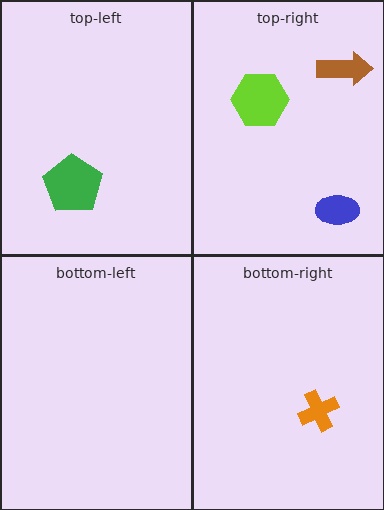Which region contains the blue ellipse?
The top-right region.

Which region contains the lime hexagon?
The top-right region.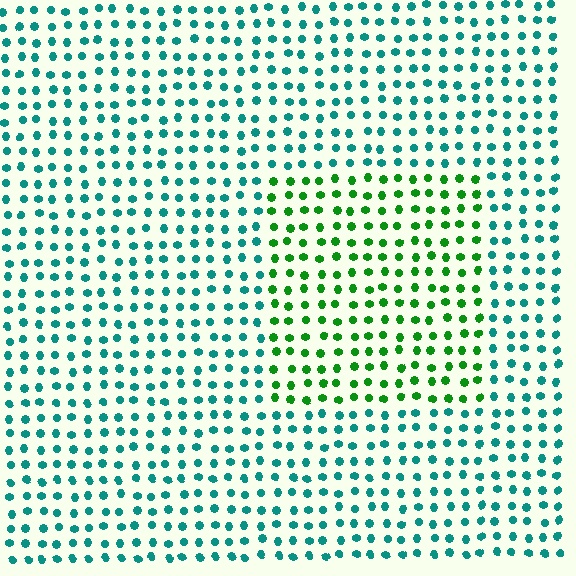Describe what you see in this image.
The image is filled with small teal elements in a uniform arrangement. A rectangle-shaped region is visible where the elements are tinted to a slightly different hue, forming a subtle color boundary.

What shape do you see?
I see a rectangle.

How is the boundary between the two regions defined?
The boundary is defined purely by a slight shift in hue (about 51 degrees). Spacing, size, and orientation are identical on both sides.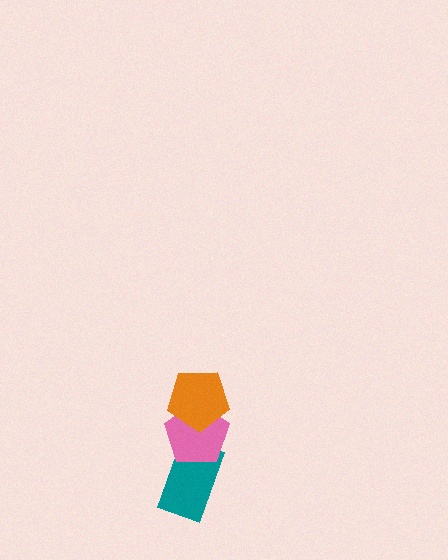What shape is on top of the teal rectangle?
The pink pentagon is on top of the teal rectangle.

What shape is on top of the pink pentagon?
The orange pentagon is on top of the pink pentagon.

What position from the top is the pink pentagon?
The pink pentagon is 2nd from the top.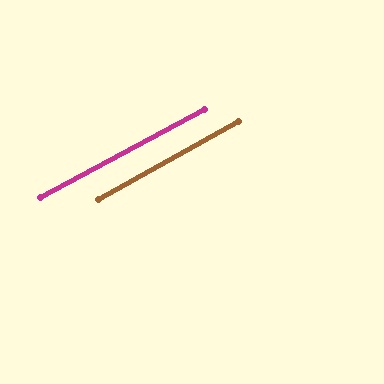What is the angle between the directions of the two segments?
Approximately 1 degree.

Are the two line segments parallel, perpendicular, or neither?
Parallel — their directions differ by only 1.0°.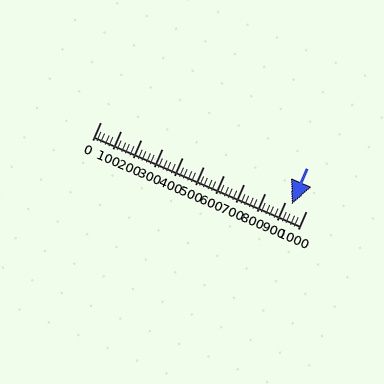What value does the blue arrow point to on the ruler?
The blue arrow points to approximately 930.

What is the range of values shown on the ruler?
The ruler shows values from 0 to 1000.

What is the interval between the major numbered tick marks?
The major tick marks are spaced 100 units apart.